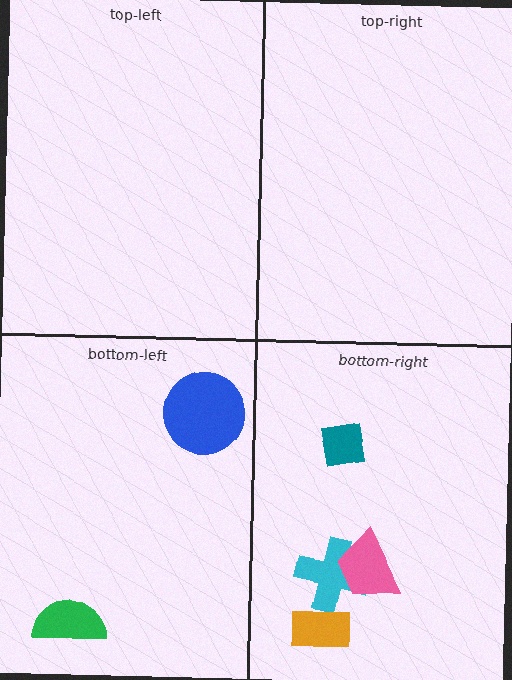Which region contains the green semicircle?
The bottom-left region.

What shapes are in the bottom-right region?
The teal square, the cyan cross, the pink trapezoid, the orange rectangle.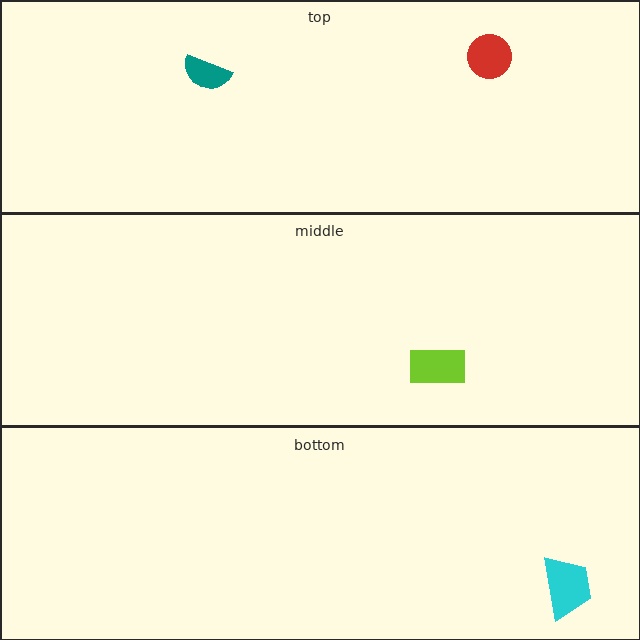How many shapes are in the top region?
2.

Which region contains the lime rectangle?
The middle region.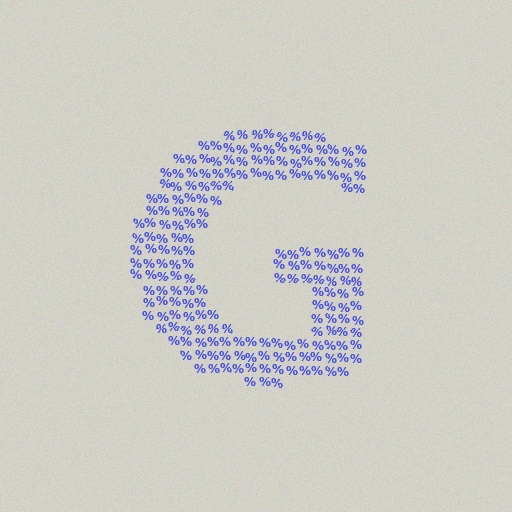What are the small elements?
The small elements are percent signs.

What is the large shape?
The large shape is the letter G.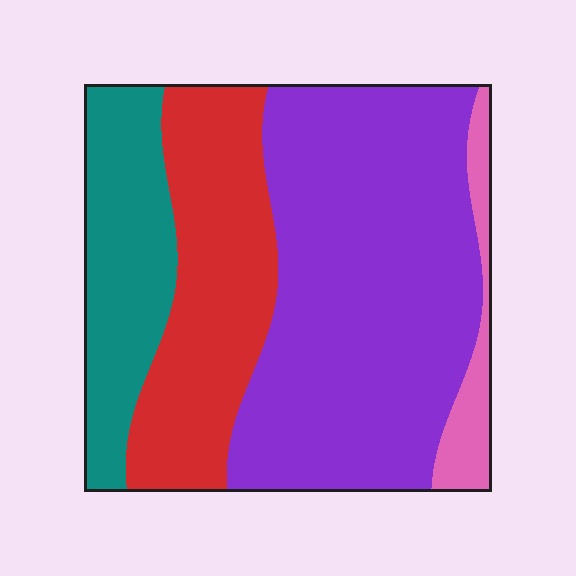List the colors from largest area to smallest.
From largest to smallest: purple, red, teal, pink.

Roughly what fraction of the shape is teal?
Teal covers around 20% of the shape.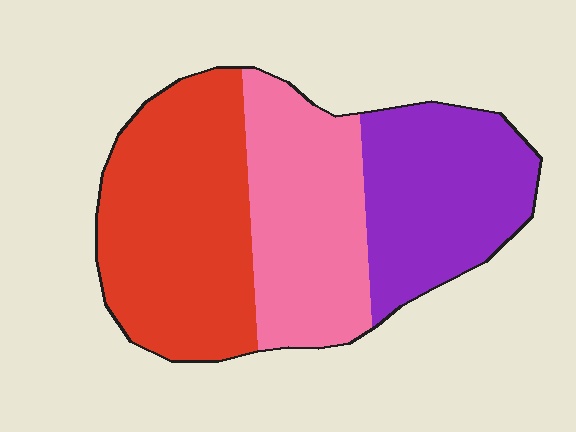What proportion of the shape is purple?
Purple takes up about one third (1/3) of the shape.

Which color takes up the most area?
Red, at roughly 40%.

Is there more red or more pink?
Red.